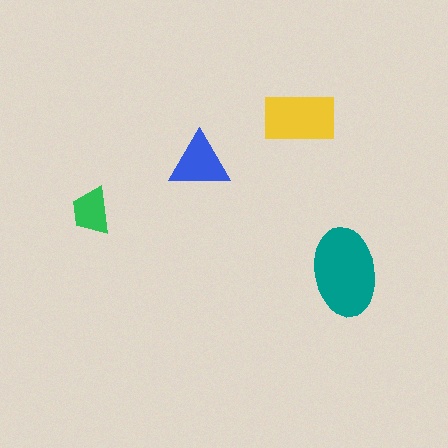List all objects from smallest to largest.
The green trapezoid, the blue triangle, the yellow rectangle, the teal ellipse.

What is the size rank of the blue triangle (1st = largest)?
3rd.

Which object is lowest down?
The teal ellipse is bottommost.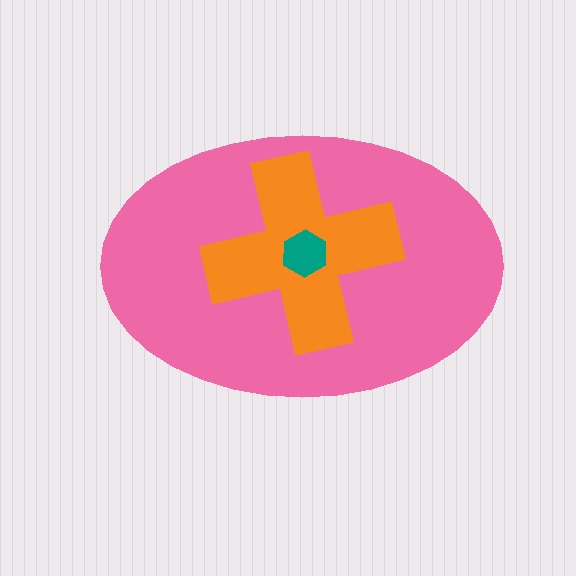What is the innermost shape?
The teal hexagon.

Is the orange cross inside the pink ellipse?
Yes.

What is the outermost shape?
The pink ellipse.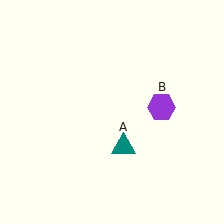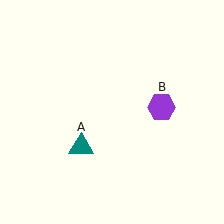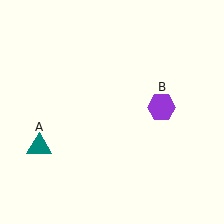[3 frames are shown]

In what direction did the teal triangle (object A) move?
The teal triangle (object A) moved left.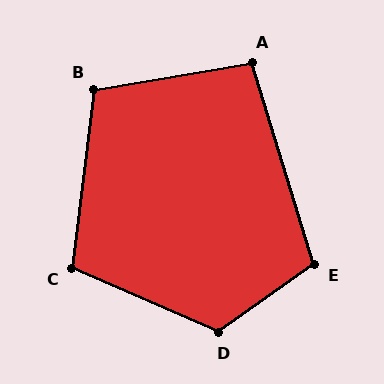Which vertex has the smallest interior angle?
A, at approximately 98 degrees.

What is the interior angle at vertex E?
Approximately 108 degrees (obtuse).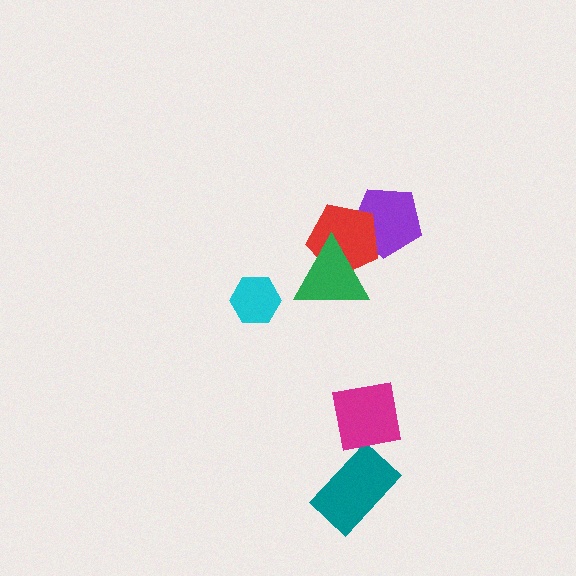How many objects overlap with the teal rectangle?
0 objects overlap with the teal rectangle.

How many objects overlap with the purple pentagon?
1 object overlaps with the purple pentagon.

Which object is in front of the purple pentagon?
The red pentagon is in front of the purple pentagon.